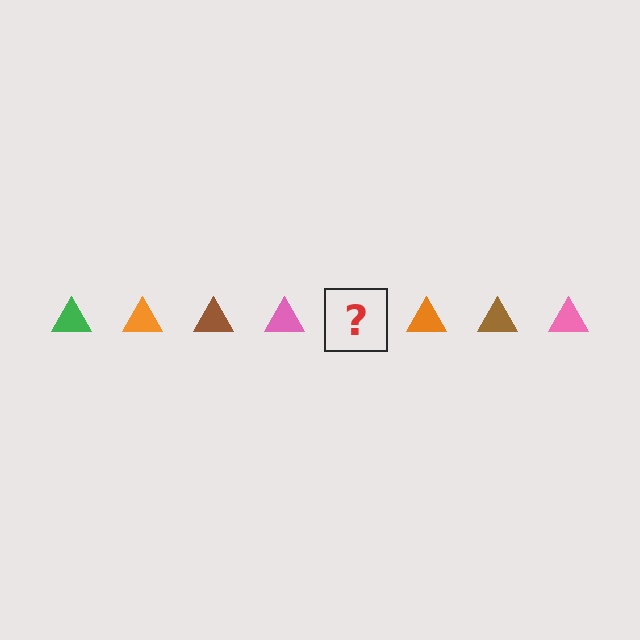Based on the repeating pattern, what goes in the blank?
The blank should be a green triangle.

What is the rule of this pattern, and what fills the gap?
The rule is that the pattern cycles through green, orange, brown, pink triangles. The gap should be filled with a green triangle.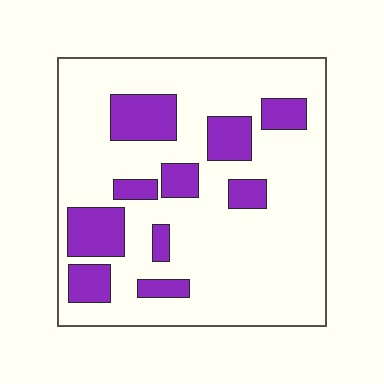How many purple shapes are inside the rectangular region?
10.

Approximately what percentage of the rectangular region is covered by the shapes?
Approximately 20%.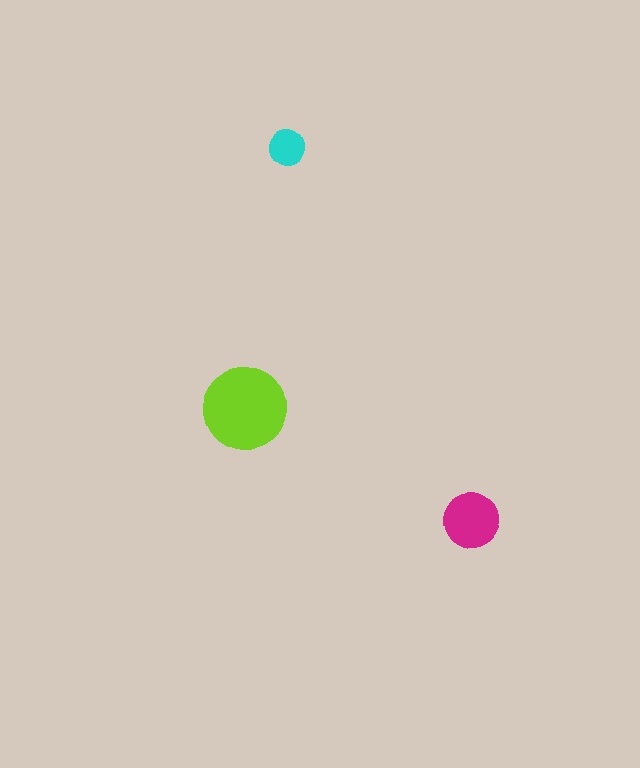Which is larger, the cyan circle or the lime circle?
The lime one.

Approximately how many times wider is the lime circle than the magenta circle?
About 1.5 times wider.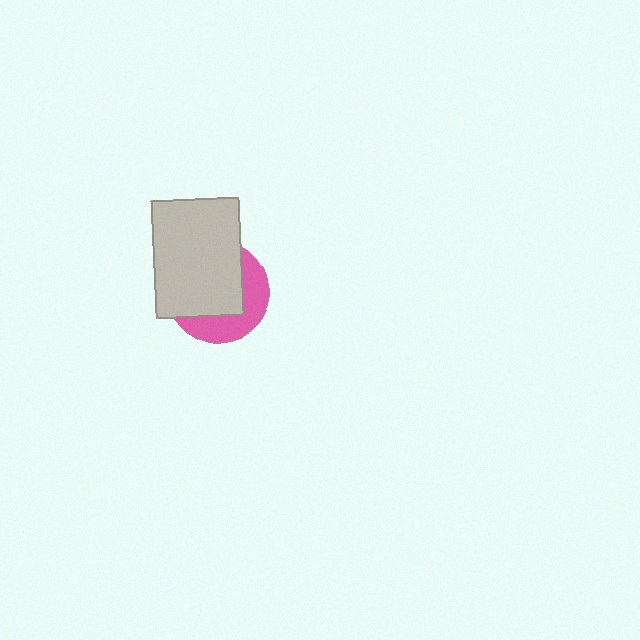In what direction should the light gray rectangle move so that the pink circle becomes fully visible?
The light gray rectangle should move toward the upper-left. That is the shortest direction to clear the overlap and leave the pink circle fully visible.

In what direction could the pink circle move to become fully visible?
The pink circle could move toward the lower-right. That would shift it out from behind the light gray rectangle entirely.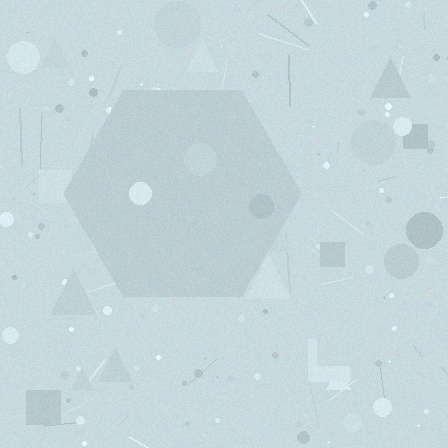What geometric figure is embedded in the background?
A hexagon is embedded in the background.